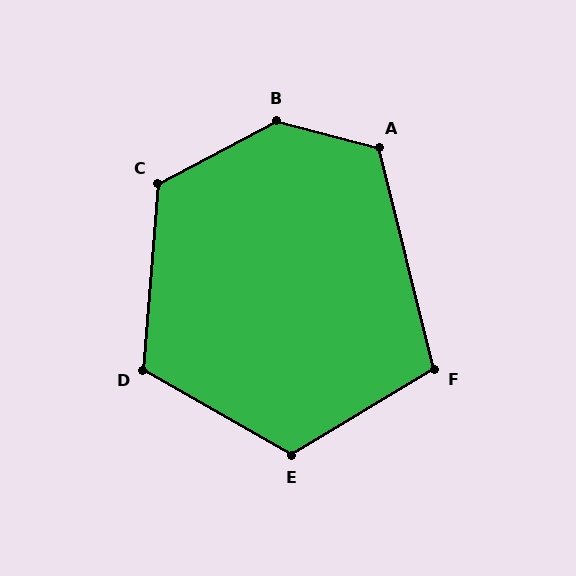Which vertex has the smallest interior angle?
F, at approximately 107 degrees.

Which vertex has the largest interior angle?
B, at approximately 138 degrees.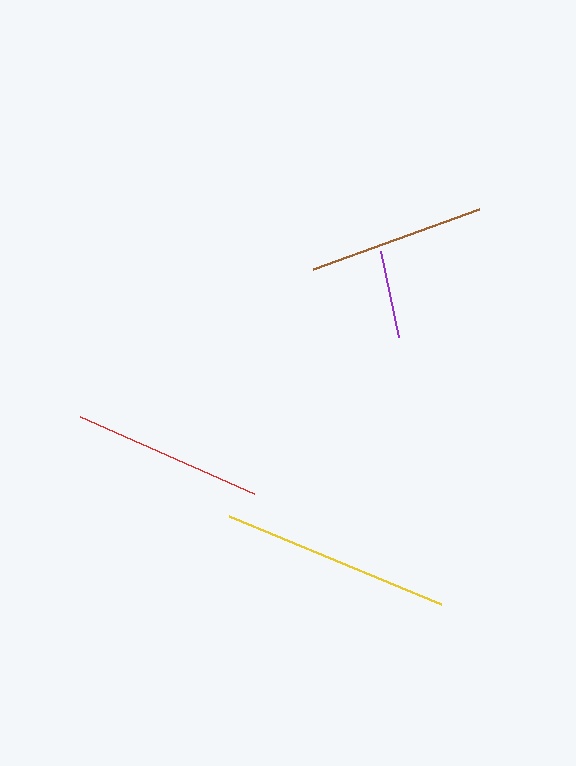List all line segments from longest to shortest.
From longest to shortest: yellow, red, brown, purple.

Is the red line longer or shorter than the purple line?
The red line is longer than the purple line.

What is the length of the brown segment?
The brown segment is approximately 177 pixels long.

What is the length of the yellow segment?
The yellow segment is approximately 230 pixels long.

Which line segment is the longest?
The yellow line is the longest at approximately 230 pixels.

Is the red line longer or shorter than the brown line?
The red line is longer than the brown line.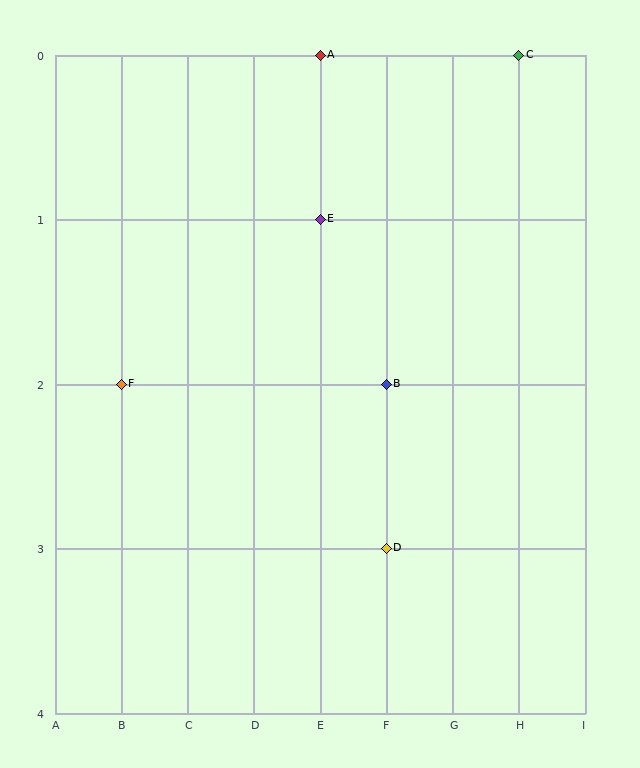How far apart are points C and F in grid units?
Points C and F are 6 columns and 2 rows apart (about 6.3 grid units diagonally).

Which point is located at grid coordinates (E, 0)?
Point A is at (E, 0).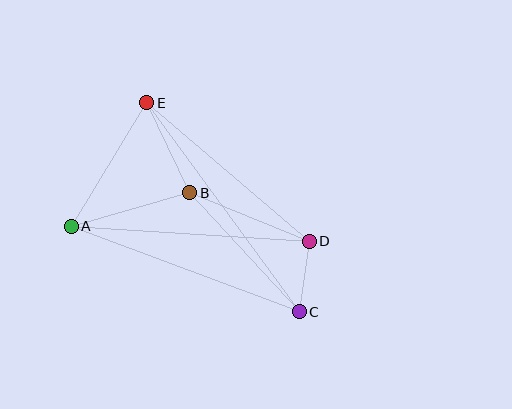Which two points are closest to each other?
Points C and D are closest to each other.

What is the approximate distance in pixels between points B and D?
The distance between B and D is approximately 129 pixels.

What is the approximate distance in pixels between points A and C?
The distance between A and C is approximately 244 pixels.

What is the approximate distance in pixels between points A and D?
The distance between A and D is approximately 239 pixels.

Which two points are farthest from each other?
Points C and E are farthest from each other.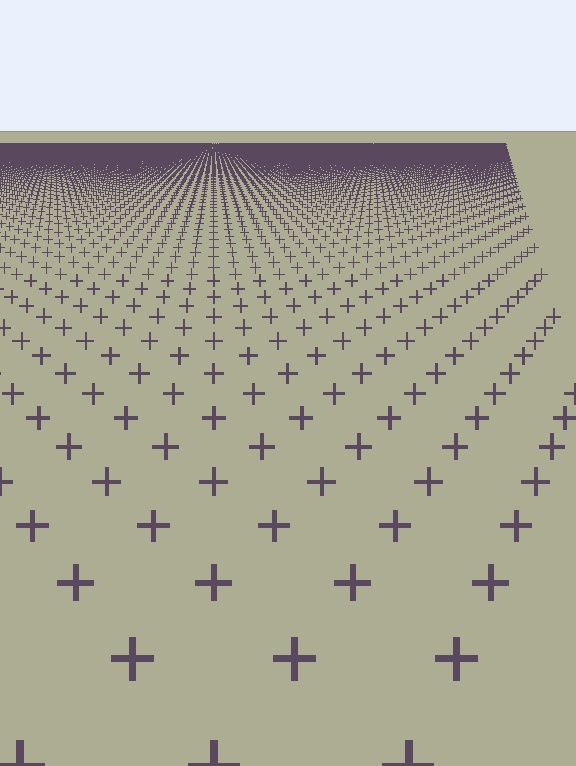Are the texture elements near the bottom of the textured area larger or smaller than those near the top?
Larger. Near the bottom, elements are closer to the viewer and appear at a bigger on-screen size.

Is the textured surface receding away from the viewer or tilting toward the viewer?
The surface is receding away from the viewer. Texture elements get smaller and denser toward the top.